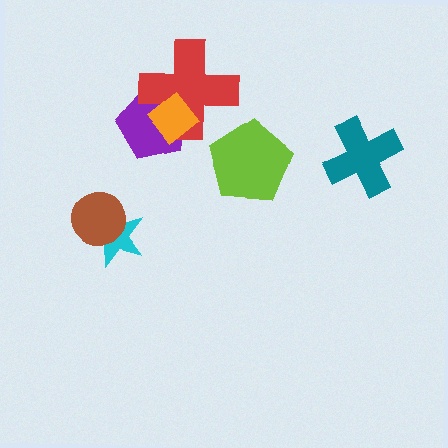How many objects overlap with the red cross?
2 objects overlap with the red cross.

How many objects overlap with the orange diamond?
2 objects overlap with the orange diamond.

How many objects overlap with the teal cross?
0 objects overlap with the teal cross.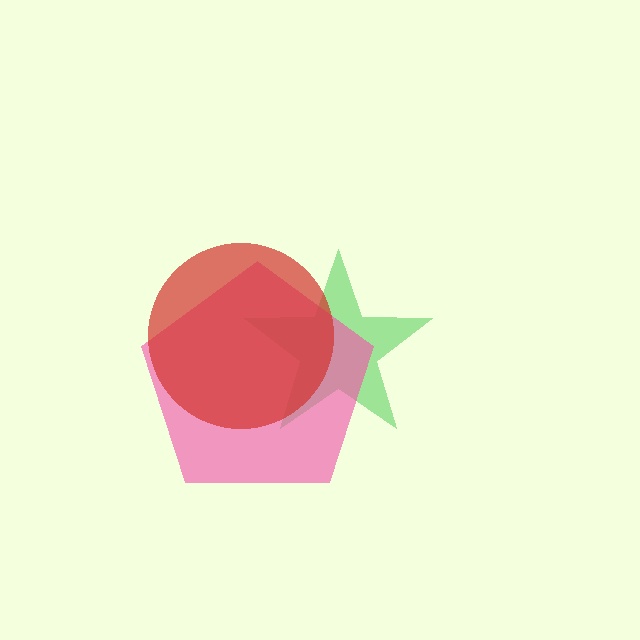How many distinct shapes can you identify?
There are 3 distinct shapes: a green star, a pink pentagon, a red circle.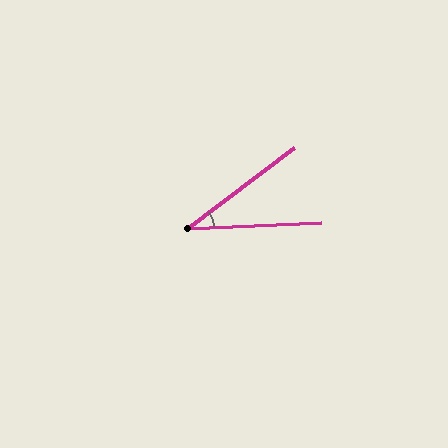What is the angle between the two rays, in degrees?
Approximately 35 degrees.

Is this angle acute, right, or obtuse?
It is acute.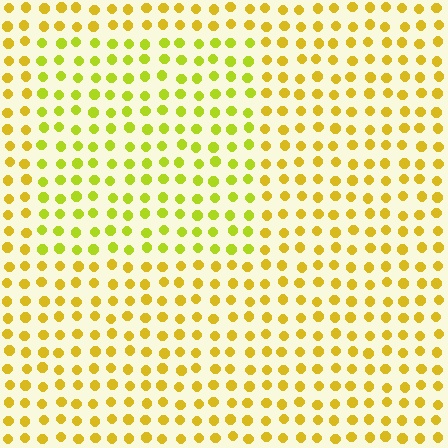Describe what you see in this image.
The image is filled with small yellow elements in a uniform arrangement. A rectangle-shaped region is visible where the elements are tinted to a slightly different hue, forming a subtle color boundary.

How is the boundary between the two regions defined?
The boundary is defined purely by a slight shift in hue (about 24 degrees). Spacing, size, and orientation are identical on both sides.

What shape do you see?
I see a rectangle.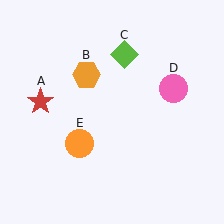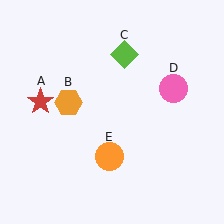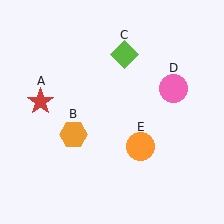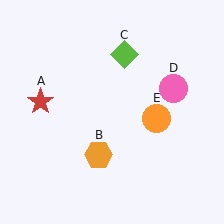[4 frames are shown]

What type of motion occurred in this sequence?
The orange hexagon (object B), orange circle (object E) rotated counterclockwise around the center of the scene.